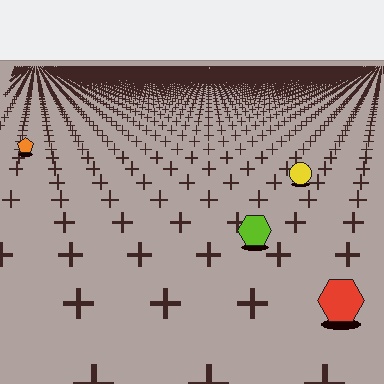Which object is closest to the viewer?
The red hexagon is closest. The texture marks near it are larger and more spread out.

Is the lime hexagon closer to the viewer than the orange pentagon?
Yes. The lime hexagon is closer — you can tell from the texture gradient: the ground texture is coarser near it.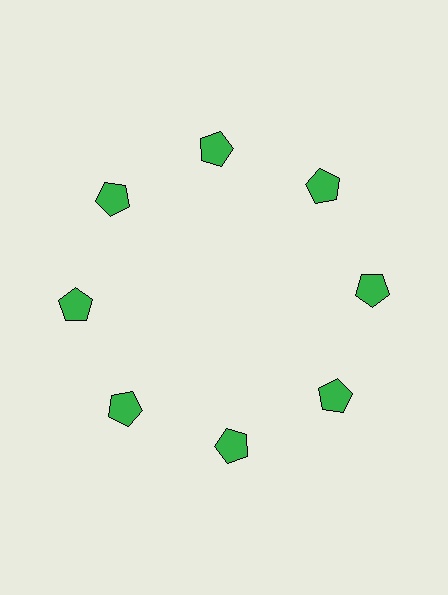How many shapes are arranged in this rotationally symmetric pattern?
There are 8 shapes, arranged in 8 groups of 1.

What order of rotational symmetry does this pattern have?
This pattern has 8-fold rotational symmetry.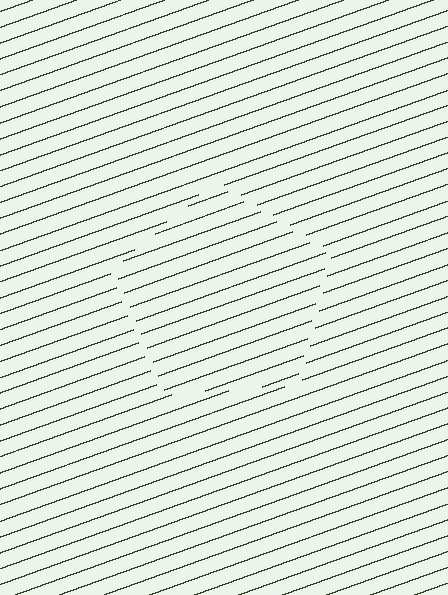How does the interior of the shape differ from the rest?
The interior of the shape contains the same grating, shifted by half a period — the contour is defined by the phase discontinuity where line-ends from the inner and outer gratings abut.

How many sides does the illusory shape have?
5 sides — the line-ends trace a pentagon.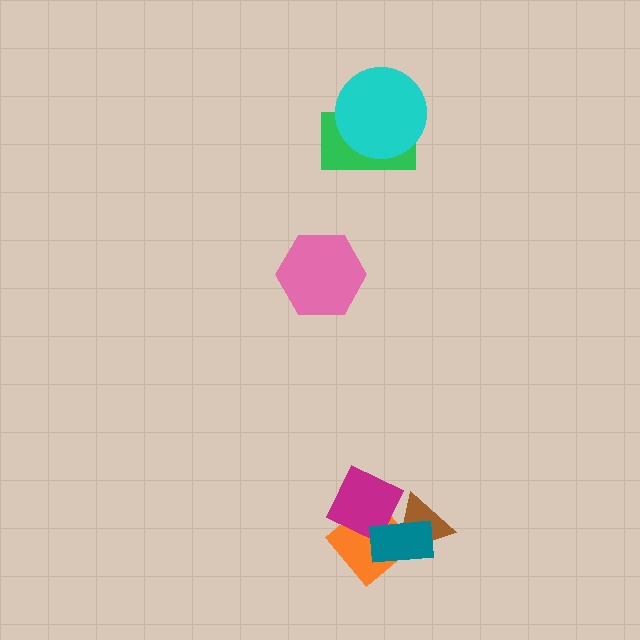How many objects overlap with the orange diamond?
3 objects overlap with the orange diamond.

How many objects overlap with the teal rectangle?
3 objects overlap with the teal rectangle.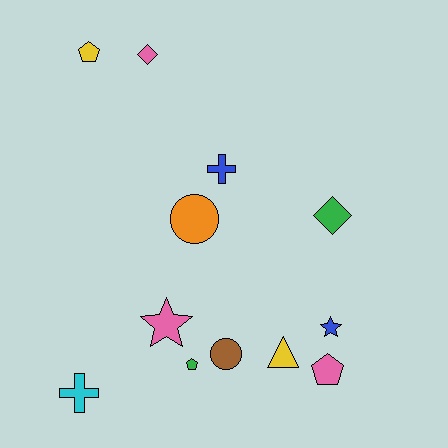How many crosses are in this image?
There are 2 crosses.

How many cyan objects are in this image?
There is 1 cyan object.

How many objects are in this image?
There are 12 objects.